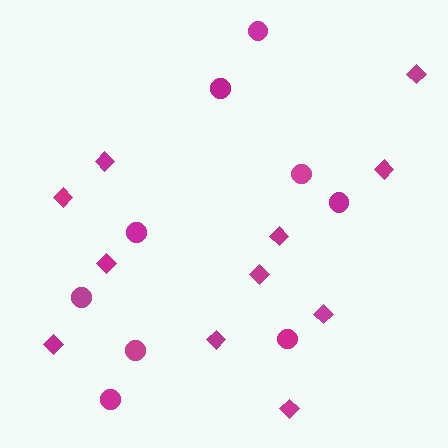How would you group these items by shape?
There are 2 groups: one group of circles (9) and one group of diamonds (11).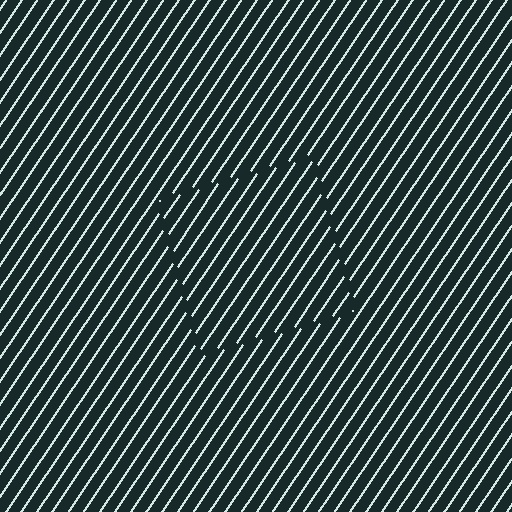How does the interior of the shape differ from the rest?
The interior of the shape contains the same grating, shifted by half a period — the contour is defined by the phase discontinuity where line-ends from the inner and outer gratings abut.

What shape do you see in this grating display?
An illusory square. The interior of the shape contains the same grating, shifted by half a period — the contour is defined by the phase discontinuity where line-ends from the inner and outer gratings abut.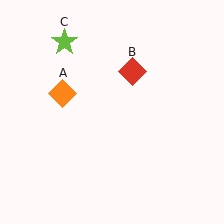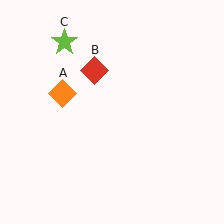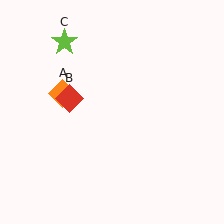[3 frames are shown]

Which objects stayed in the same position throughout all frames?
Orange diamond (object A) and lime star (object C) remained stationary.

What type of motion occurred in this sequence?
The red diamond (object B) rotated counterclockwise around the center of the scene.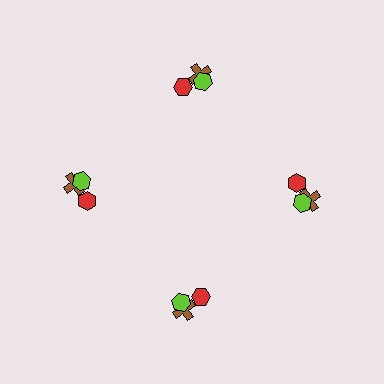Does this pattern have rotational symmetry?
Yes, this pattern has 4-fold rotational symmetry. It looks the same after rotating 90 degrees around the center.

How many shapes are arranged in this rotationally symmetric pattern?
There are 12 shapes, arranged in 4 groups of 3.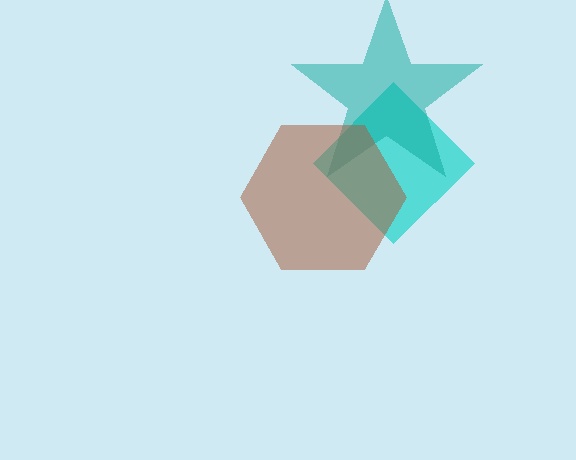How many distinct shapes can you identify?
There are 3 distinct shapes: a cyan diamond, a teal star, a brown hexagon.